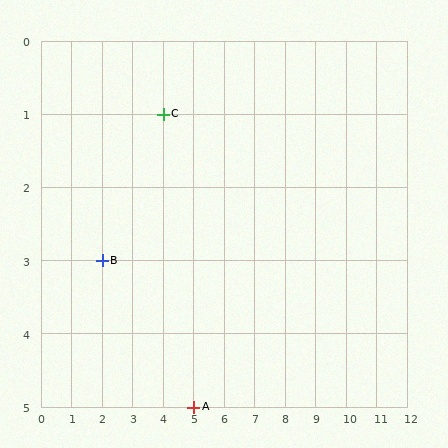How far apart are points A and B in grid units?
Points A and B are 3 columns and 2 rows apart (about 3.6 grid units diagonally).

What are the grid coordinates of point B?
Point B is at grid coordinates (2, 3).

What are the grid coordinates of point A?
Point A is at grid coordinates (5, 5).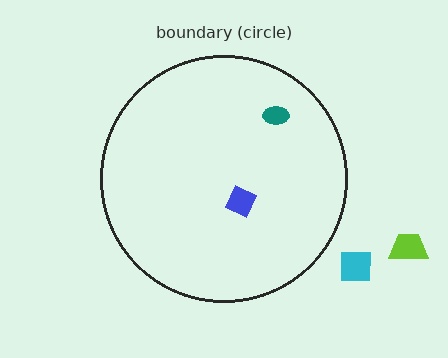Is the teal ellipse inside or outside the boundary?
Inside.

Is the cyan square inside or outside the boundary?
Outside.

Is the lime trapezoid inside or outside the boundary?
Outside.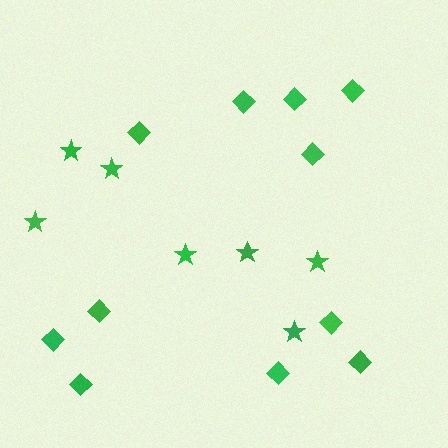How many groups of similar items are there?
There are 2 groups: one group of diamonds (11) and one group of stars (7).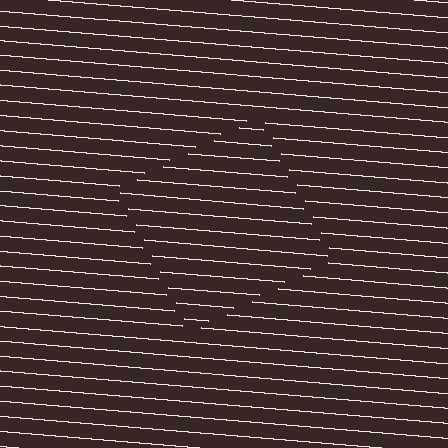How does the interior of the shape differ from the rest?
The interior of the shape contains the same grating, shifted by half a period — the contour is defined by the phase discontinuity where line-ends from the inner and outer gratings abut.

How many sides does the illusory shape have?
4 sides — the line-ends trace a square.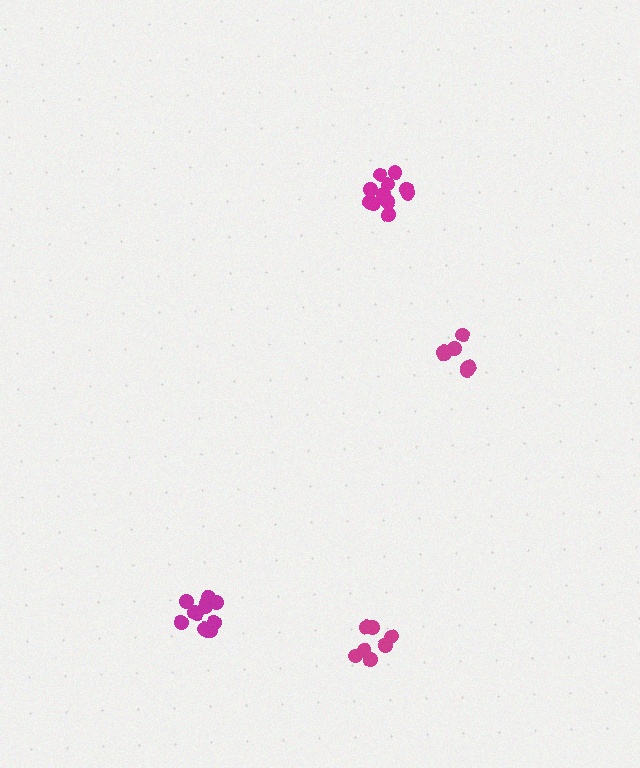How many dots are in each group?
Group 1: 7 dots, Group 2: 12 dots, Group 3: 7 dots, Group 4: 11 dots (37 total).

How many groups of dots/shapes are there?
There are 4 groups.